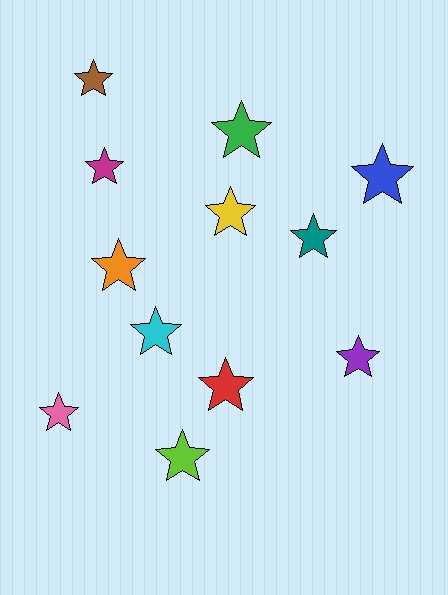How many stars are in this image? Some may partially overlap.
There are 12 stars.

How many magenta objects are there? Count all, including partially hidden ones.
There is 1 magenta object.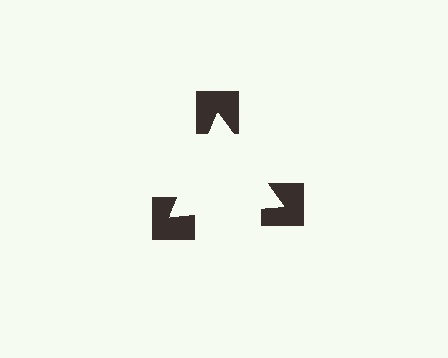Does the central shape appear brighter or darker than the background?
It typically appears slightly brighter than the background, even though no actual brightness change is drawn.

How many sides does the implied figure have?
3 sides.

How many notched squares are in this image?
There are 3 — one at each vertex of the illusory triangle.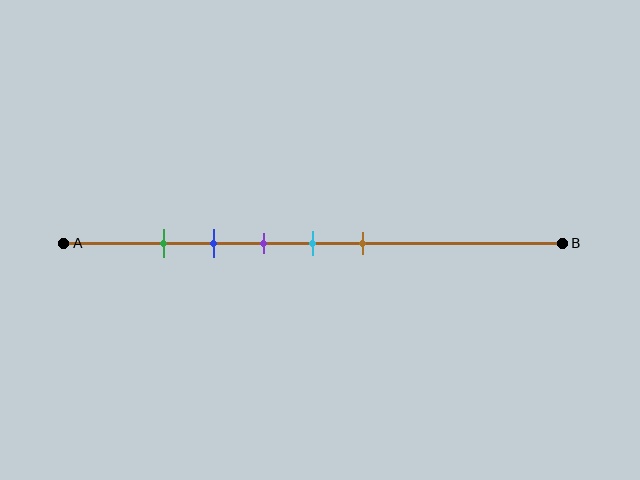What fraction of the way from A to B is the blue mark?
The blue mark is approximately 30% (0.3) of the way from A to B.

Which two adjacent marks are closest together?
The green and blue marks are the closest adjacent pair.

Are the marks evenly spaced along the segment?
Yes, the marks are approximately evenly spaced.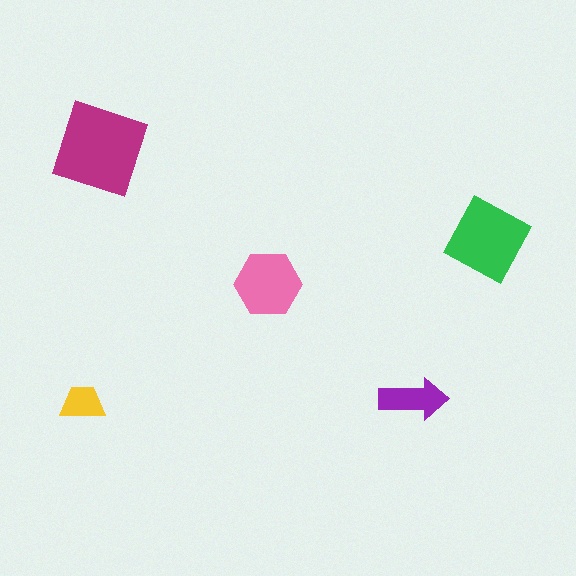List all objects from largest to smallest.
The magenta square, the green diamond, the pink hexagon, the purple arrow, the yellow trapezoid.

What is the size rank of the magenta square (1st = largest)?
1st.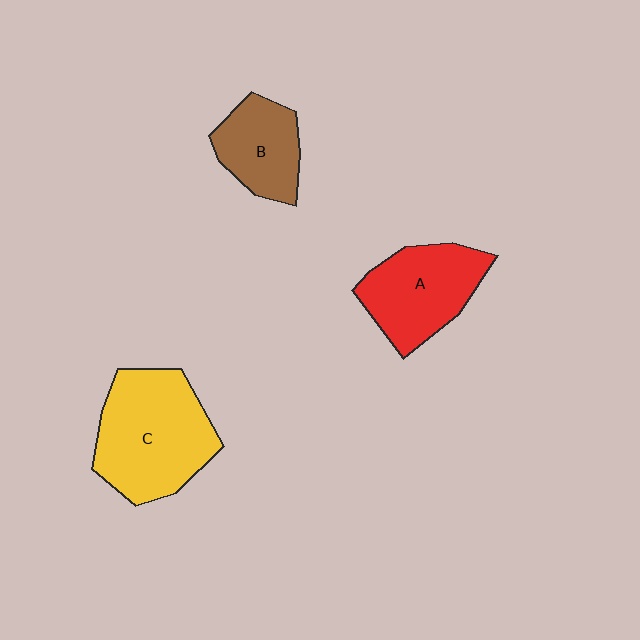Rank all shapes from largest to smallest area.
From largest to smallest: C (yellow), A (red), B (brown).